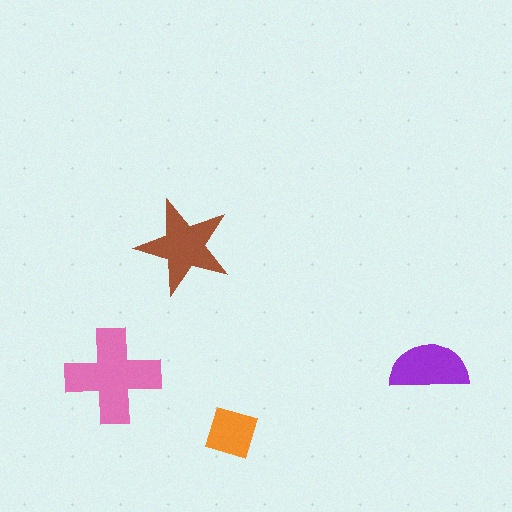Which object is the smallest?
The orange diamond.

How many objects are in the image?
There are 4 objects in the image.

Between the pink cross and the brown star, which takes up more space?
The pink cross.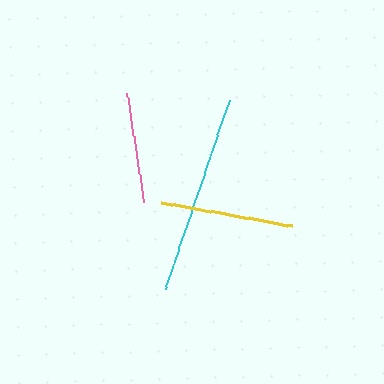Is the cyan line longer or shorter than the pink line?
The cyan line is longer than the pink line.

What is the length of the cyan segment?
The cyan segment is approximately 199 pixels long.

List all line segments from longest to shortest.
From longest to shortest: cyan, yellow, pink.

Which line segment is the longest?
The cyan line is the longest at approximately 199 pixels.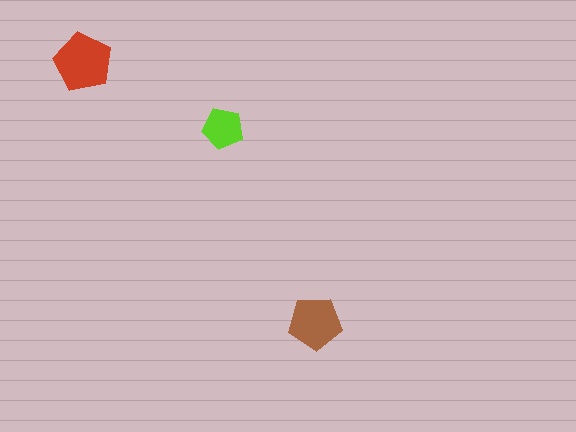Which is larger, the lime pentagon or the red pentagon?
The red one.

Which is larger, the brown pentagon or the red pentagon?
The red one.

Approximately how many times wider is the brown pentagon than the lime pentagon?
About 1.5 times wider.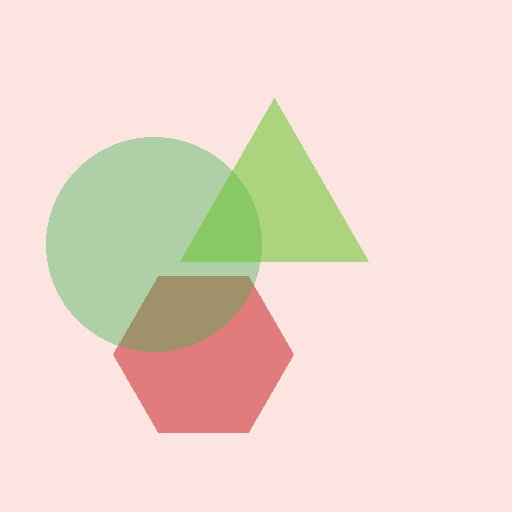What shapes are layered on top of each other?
The layered shapes are: a red hexagon, a green circle, a lime triangle.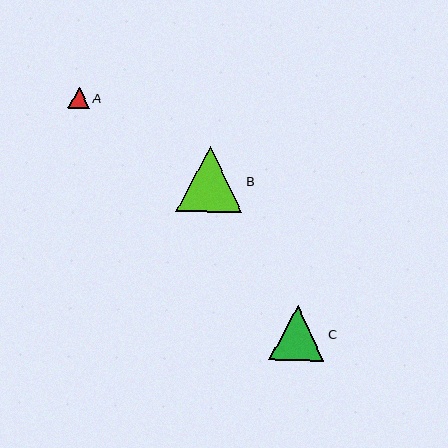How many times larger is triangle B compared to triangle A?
Triangle B is approximately 3.1 times the size of triangle A.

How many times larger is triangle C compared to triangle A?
Triangle C is approximately 2.5 times the size of triangle A.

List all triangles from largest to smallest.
From largest to smallest: B, C, A.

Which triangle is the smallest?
Triangle A is the smallest with a size of approximately 22 pixels.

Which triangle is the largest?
Triangle B is the largest with a size of approximately 66 pixels.